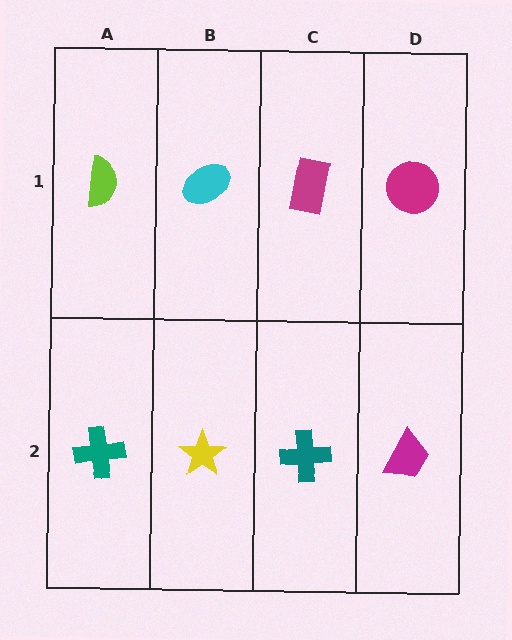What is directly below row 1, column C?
A teal cross.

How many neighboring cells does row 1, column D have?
2.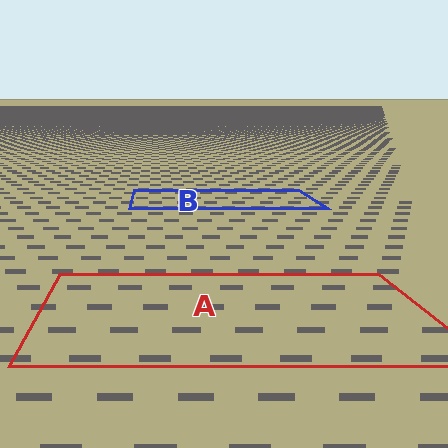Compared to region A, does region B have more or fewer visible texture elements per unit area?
Region B has more texture elements per unit area — they are packed more densely because it is farther away.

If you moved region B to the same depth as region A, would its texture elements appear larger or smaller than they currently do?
They would appear larger. At a closer depth, the same texture elements are projected at a bigger on-screen size.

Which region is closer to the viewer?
Region A is closer. The texture elements there are larger and more spread out.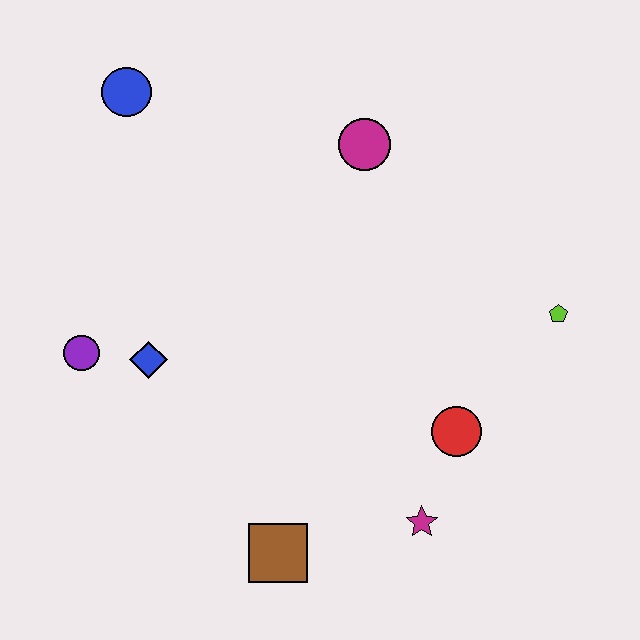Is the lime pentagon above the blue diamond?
Yes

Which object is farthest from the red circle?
The blue circle is farthest from the red circle.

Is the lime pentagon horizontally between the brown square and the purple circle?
No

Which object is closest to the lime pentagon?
The red circle is closest to the lime pentagon.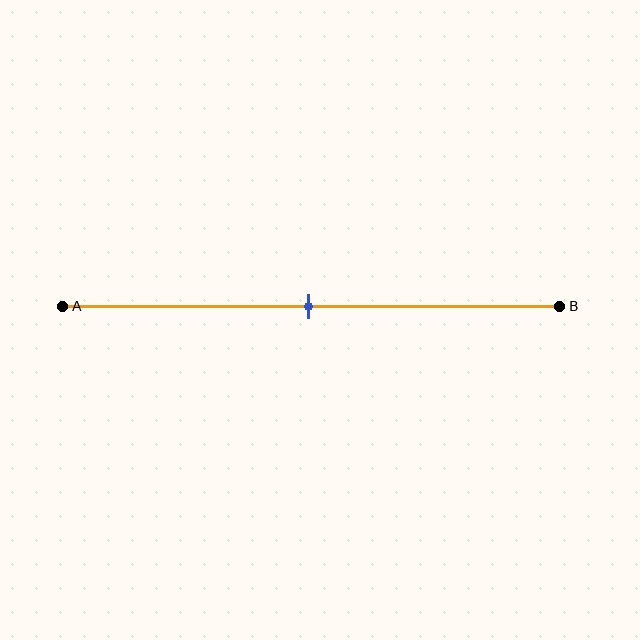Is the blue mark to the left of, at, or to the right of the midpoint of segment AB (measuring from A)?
The blue mark is approximately at the midpoint of segment AB.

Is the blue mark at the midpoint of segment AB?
Yes, the mark is approximately at the midpoint.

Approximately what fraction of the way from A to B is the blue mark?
The blue mark is approximately 50% of the way from A to B.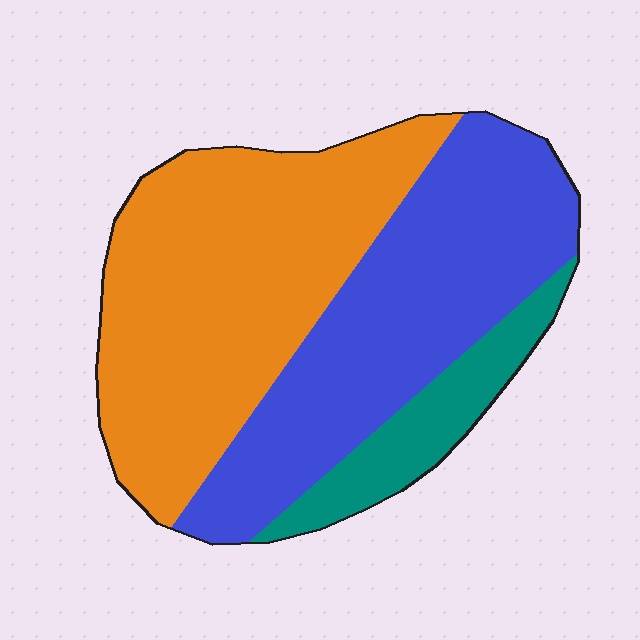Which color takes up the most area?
Orange, at roughly 45%.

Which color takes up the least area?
Teal, at roughly 10%.